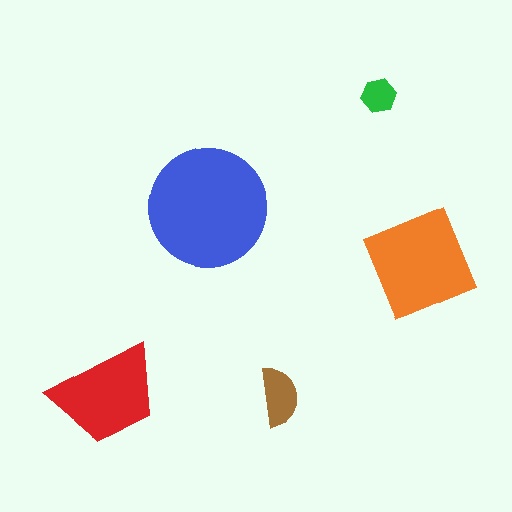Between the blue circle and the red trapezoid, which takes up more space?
The blue circle.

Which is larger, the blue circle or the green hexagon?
The blue circle.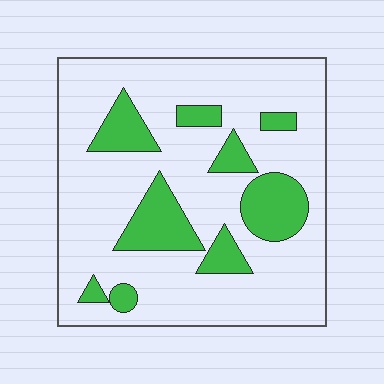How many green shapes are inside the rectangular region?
9.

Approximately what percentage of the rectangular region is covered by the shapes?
Approximately 20%.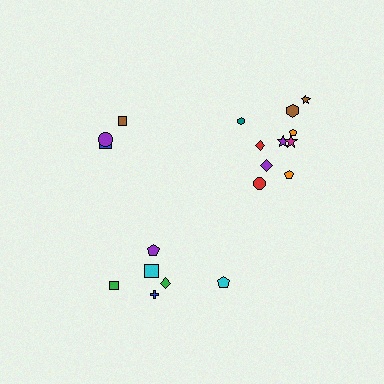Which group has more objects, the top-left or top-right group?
The top-right group.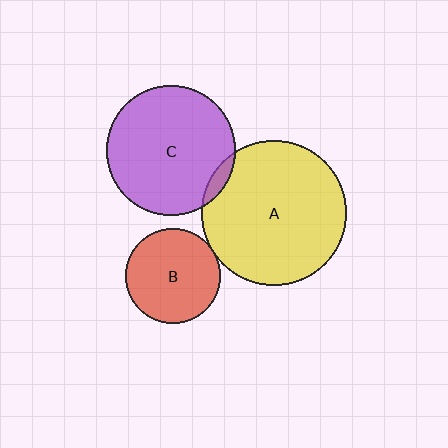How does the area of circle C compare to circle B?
Approximately 1.9 times.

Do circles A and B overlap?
Yes.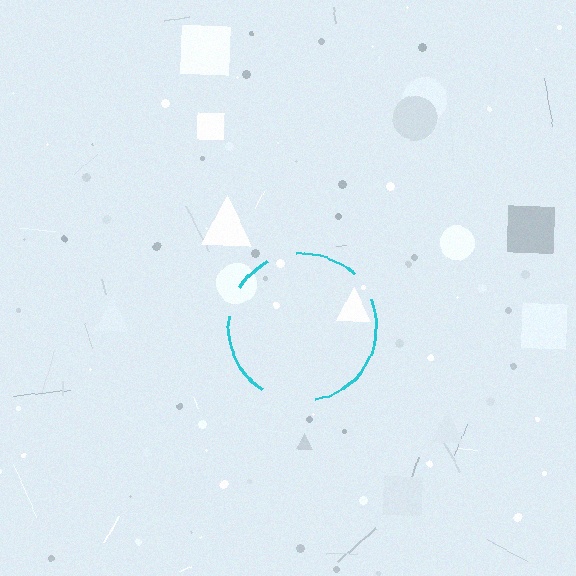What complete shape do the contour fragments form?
The contour fragments form a circle.